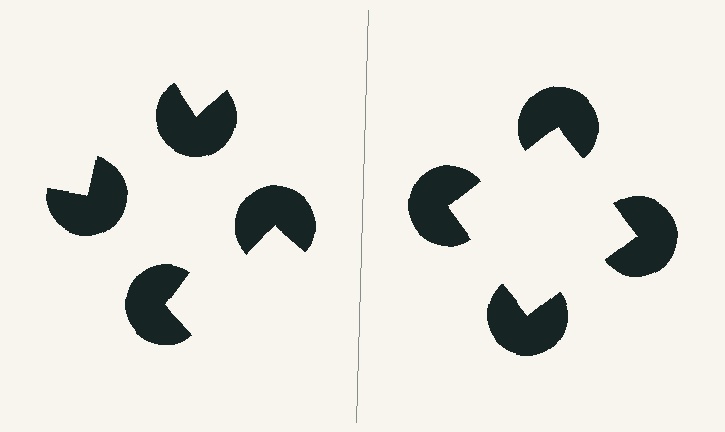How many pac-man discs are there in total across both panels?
8 — 4 on each side.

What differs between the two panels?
The pac-man discs are positioned identically on both sides; only the wedge orientations differ. On the right they align to a square; on the left they are misaligned.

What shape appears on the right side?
An illusory square.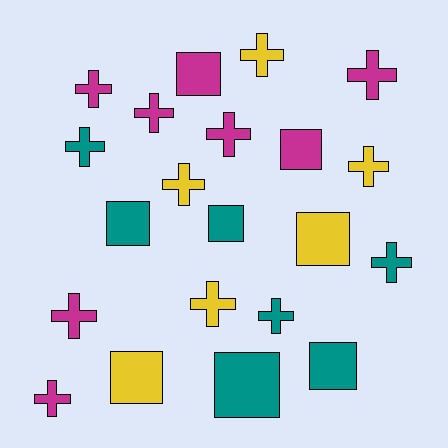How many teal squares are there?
There are 4 teal squares.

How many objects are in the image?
There are 21 objects.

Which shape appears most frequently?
Cross, with 13 objects.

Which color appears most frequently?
Magenta, with 8 objects.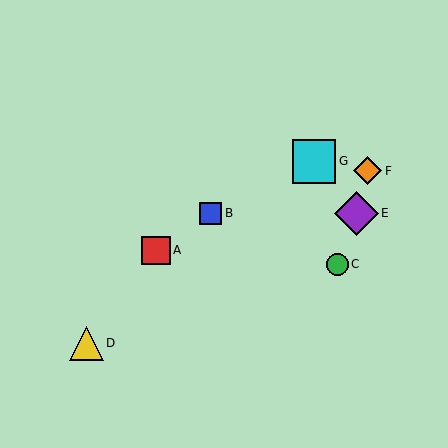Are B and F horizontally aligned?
No, B is at y≈213 and F is at y≈171.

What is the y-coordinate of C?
Object C is at y≈264.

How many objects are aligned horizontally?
2 objects (B, E) are aligned horizontally.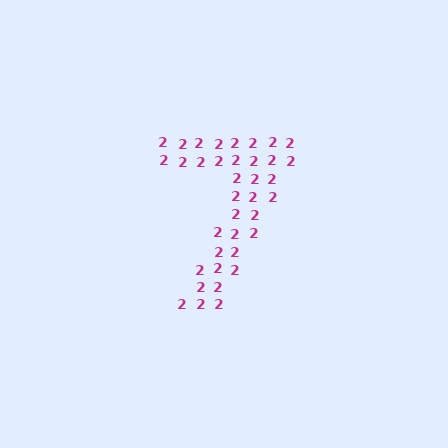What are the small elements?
The small elements are digit 2's.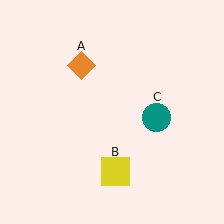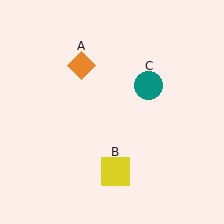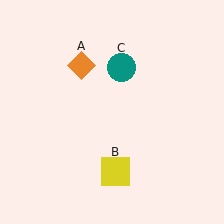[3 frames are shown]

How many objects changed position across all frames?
1 object changed position: teal circle (object C).